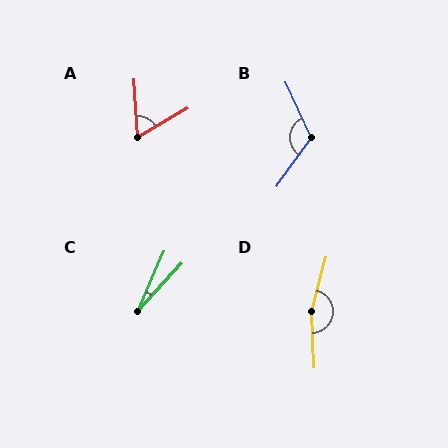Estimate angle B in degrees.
Approximately 120 degrees.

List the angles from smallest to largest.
C (19°), A (64°), B (120°), D (163°).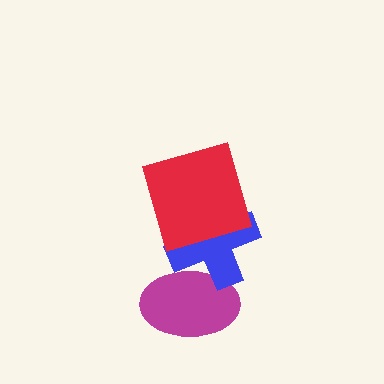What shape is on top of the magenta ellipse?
The blue cross is on top of the magenta ellipse.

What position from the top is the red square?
The red square is 1st from the top.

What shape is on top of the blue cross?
The red square is on top of the blue cross.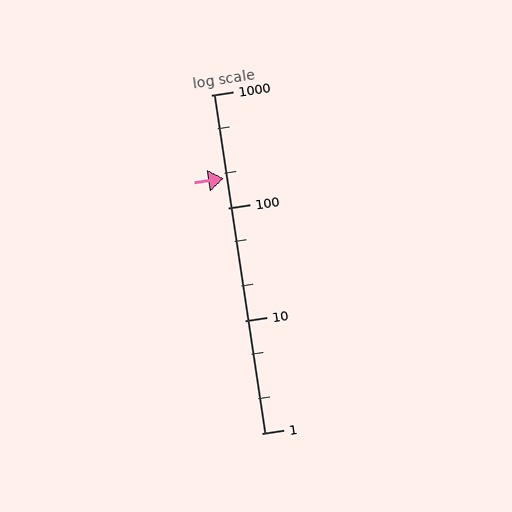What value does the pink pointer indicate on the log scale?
The pointer indicates approximately 180.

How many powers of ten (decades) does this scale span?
The scale spans 3 decades, from 1 to 1000.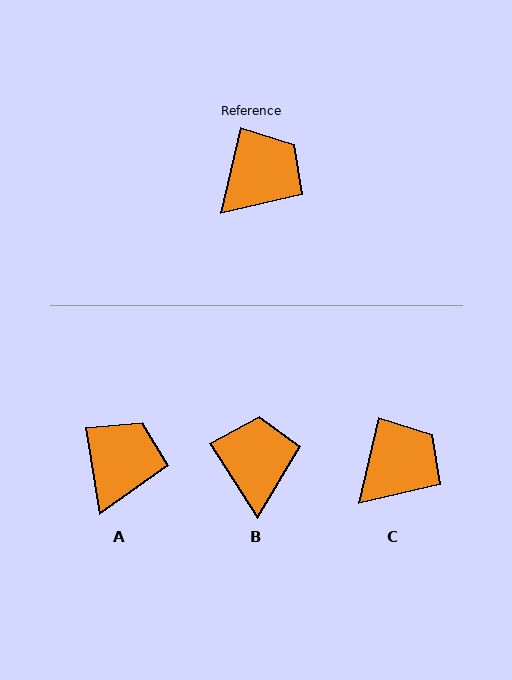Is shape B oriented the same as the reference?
No, it is off by about 46 degrees.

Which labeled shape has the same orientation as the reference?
C.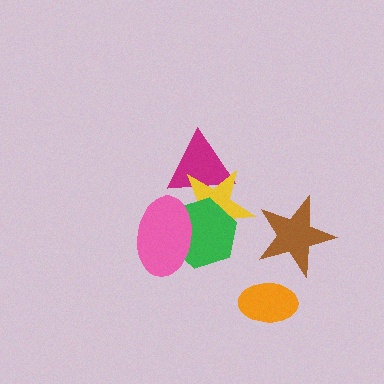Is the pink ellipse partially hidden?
No, no other shape covers it.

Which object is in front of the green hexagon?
The pink ellipse is in front of the green hexagon.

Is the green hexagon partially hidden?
Yes, it is partially covered by another shape.